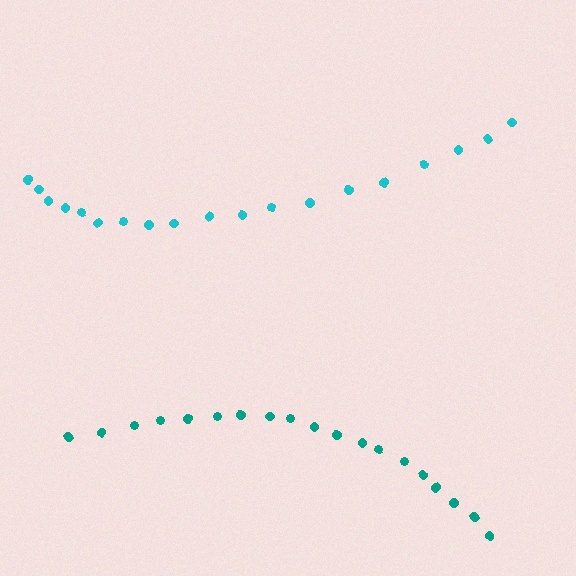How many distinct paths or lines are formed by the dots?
There are 2 distinct paths.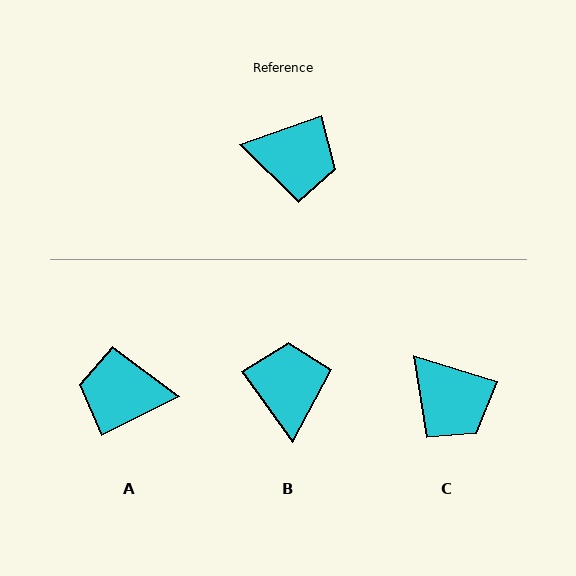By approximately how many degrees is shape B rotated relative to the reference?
Approximately 107 degrees counter-clockwise.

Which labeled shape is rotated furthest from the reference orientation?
A, about 172 degrees away.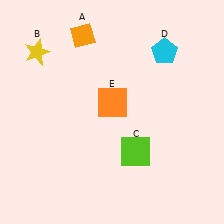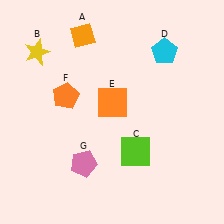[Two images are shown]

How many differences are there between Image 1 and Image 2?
There are 2 differences between the two images.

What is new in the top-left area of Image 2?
An orange pentagon (F) was added in the top-left area of Image 2.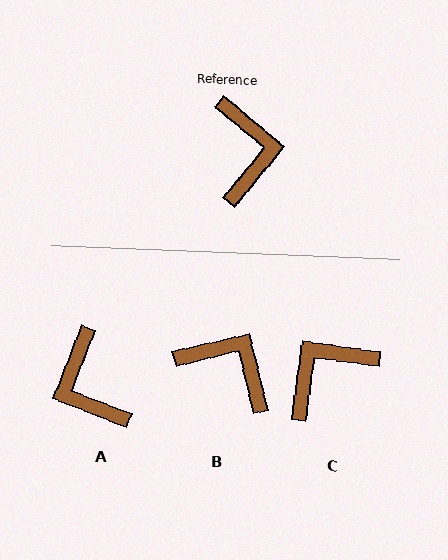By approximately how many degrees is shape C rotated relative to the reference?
Approximately 122 degrees counter-clockwise.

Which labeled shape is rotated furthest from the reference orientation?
A, about 162 degrees away.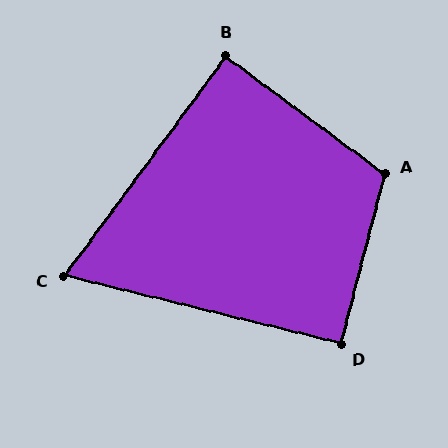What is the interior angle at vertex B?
Approximately 90 degrees (approximately right).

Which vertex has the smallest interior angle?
C, at approximately 68 degrees.